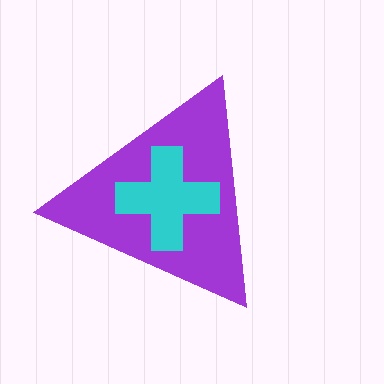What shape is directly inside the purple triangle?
The cyan cross.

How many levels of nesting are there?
2.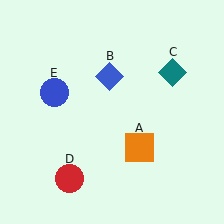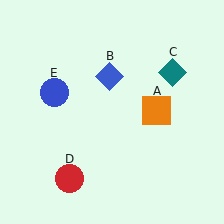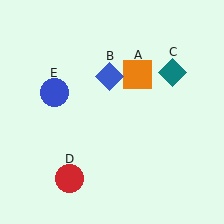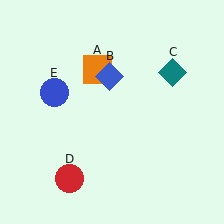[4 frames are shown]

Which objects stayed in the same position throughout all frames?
Blue diamond (object B) and teal diamond (object C) and red circle (object D) and blue circle (object E) remained stationary.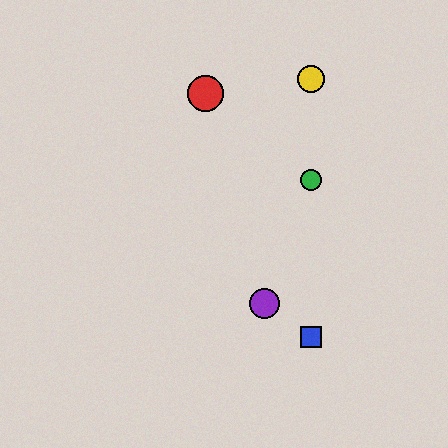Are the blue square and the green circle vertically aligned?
Yes, both are at x≈311.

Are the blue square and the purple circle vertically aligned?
No, the blue square is at x≈311 and the purple circle is at x≈265.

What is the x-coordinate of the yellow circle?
The yellow circle is at x≈311.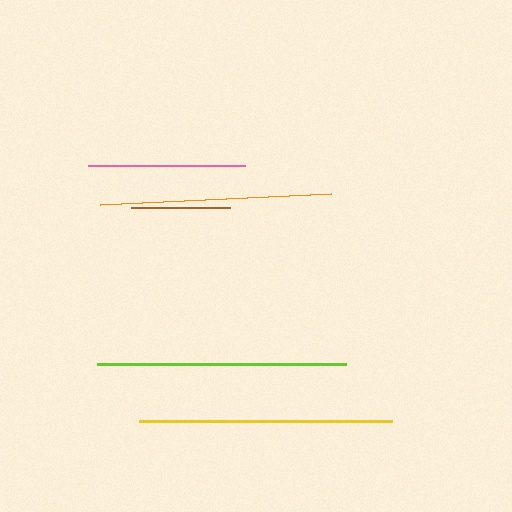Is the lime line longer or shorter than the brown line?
The lime line is longer than the brown line.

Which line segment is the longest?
The yellow line is the longest at approximately 253 pixels.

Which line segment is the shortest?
The brown line is the shortest at approximately 98 pixels.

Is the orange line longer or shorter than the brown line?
The orange line is longer than the brown line.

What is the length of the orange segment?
The orange segment is approximately 231 pixels long.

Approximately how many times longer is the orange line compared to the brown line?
The orange line is approximately 2.3 times the length of the brown line.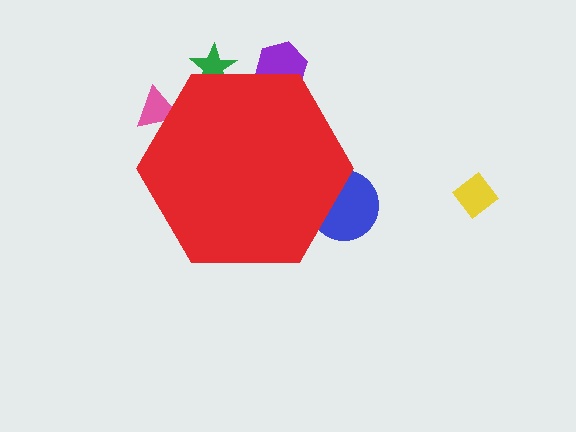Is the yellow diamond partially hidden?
No, the yellow diamond is fully visible.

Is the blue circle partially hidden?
Yes, the blue circle is partially hidden behind the red hexagon.